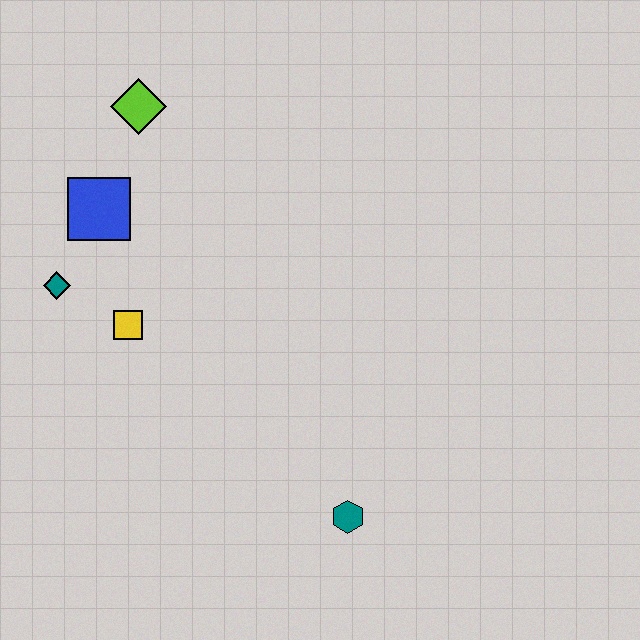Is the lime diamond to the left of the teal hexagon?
Yes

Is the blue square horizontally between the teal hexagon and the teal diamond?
Yes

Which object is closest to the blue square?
The teal diamond is closest to the blue square.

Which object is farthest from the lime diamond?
The teal hexagon is farthest from the lime diamond.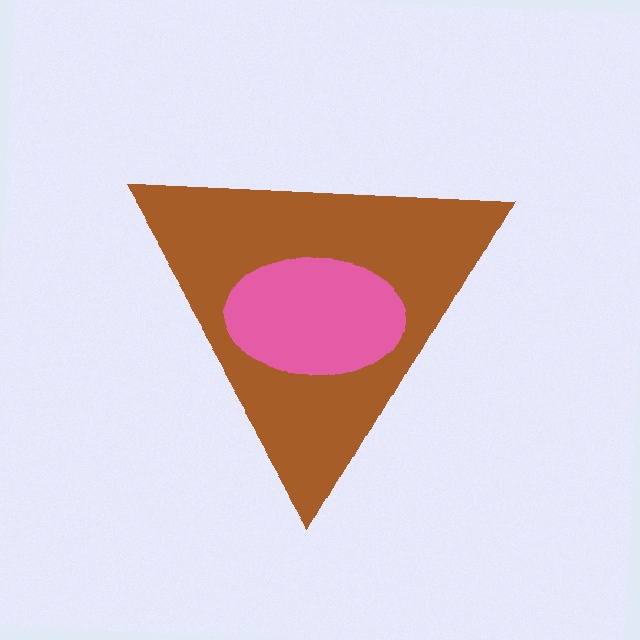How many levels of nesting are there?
2.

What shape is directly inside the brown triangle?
The pink ellipse.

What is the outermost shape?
The brown triangle.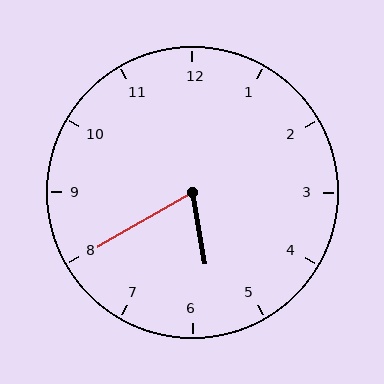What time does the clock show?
5:40.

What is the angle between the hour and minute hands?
Approximately 70 degrees.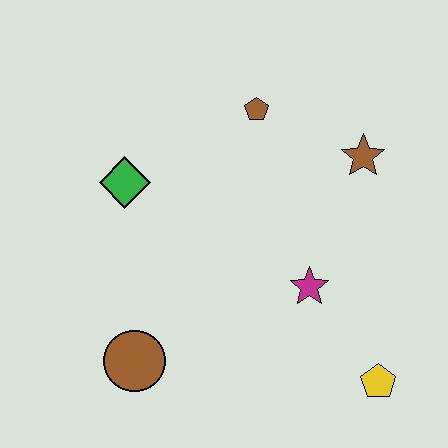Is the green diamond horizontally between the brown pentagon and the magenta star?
No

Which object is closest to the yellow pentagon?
The magenta star is closest to the yellow pentagon.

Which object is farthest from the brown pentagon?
The yellow pentagon is farthest from the brown pentagon.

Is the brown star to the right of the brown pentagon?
Yes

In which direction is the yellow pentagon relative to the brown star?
The yellow pentagon is below the brown star.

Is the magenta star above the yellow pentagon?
Yes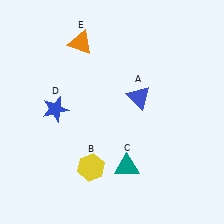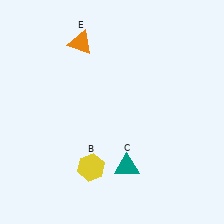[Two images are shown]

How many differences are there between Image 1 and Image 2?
There are 2 differences between the two images.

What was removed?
The blue star (D), the blue triangle (A) were removed in Image 2.